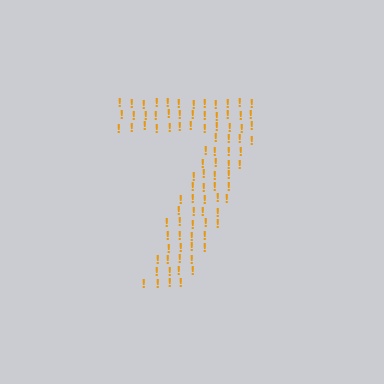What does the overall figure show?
The overall figure shows the digit 7.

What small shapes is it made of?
It is made of small exclamation marks.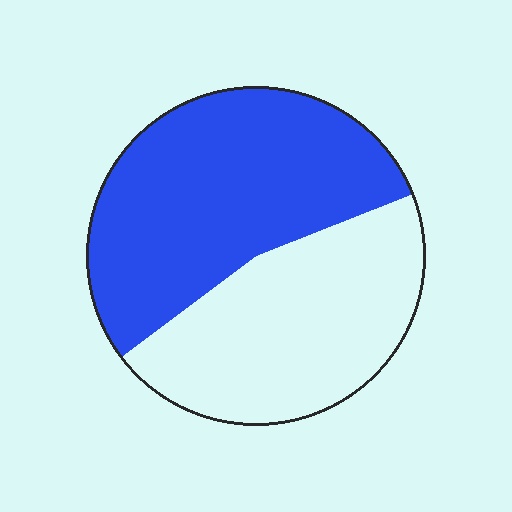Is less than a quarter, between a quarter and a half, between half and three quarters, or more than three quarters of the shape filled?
Between half and three quarters.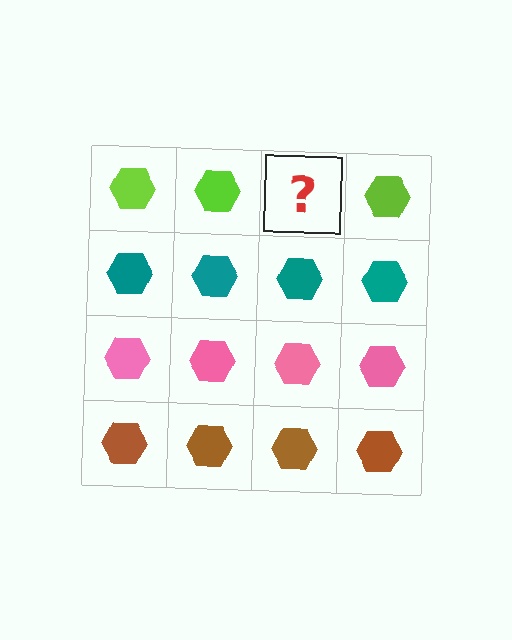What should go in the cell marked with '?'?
The missing cell should contain a lime hexagon.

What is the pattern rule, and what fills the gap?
The rule is that each row has a consistent color. The gap should be filled with a lime hexagon.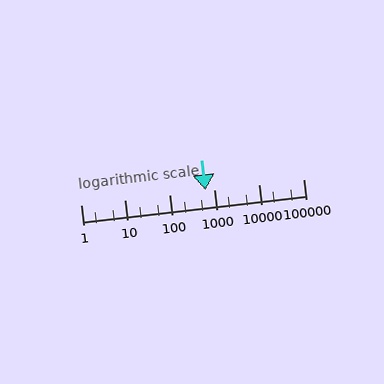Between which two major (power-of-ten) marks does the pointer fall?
The pointer is between 100 and 1000.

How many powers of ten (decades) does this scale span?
The scale spans 5 decades, from 1 to 100000.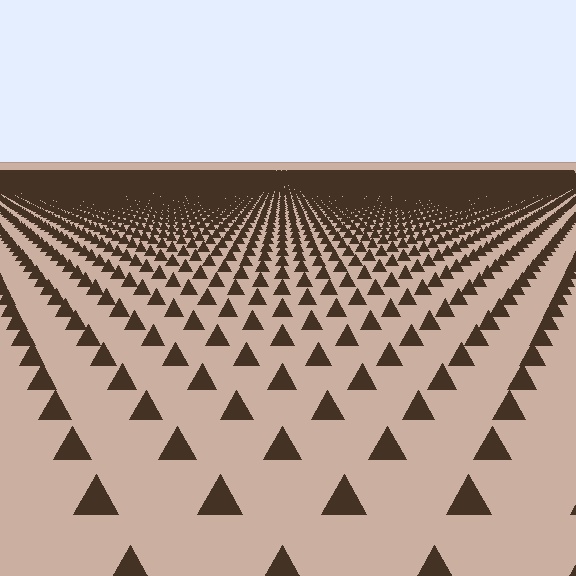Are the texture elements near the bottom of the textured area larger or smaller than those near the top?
Larger. Near the bottom, elements are closer to the viewer and appear at a bigger on-screen size.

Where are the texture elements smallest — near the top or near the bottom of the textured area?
Near the top.